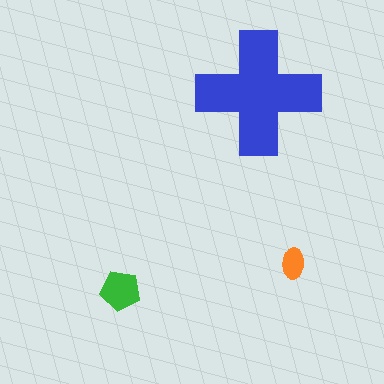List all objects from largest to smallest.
The blue cross, the green pentagon, the orange ellipse.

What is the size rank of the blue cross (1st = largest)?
1st.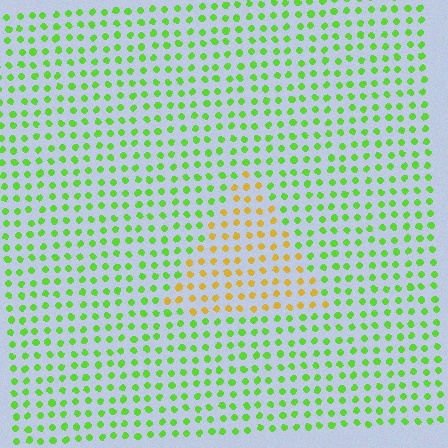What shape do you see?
I see a triangle.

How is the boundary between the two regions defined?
The boundary is defined purely by a slight shift in hue (about 59 degrees). Spacing, size, and orientation are identical on both sides.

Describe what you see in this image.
The image is filled with small lime elements in a uniform arrangement. A triangle-shaped region is visible where the elements are tinted to a slightly different hue, forming a subtle color boundary.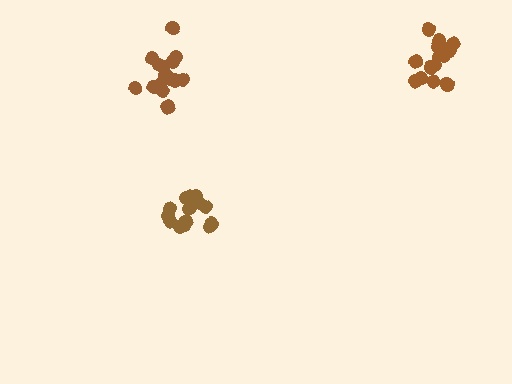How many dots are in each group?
Group 1: 18 dots, Group 2: 15 dots, Group 3: 15 dots (48 total).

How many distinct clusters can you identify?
There are 3 distinct clusters.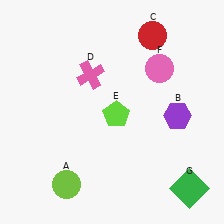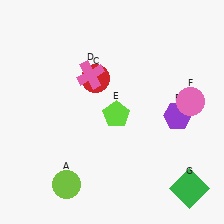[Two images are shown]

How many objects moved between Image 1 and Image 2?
2 objects moved between the two images.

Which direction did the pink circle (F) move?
The pink circle (F) moved down.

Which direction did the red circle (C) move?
The red circle (C) moved left.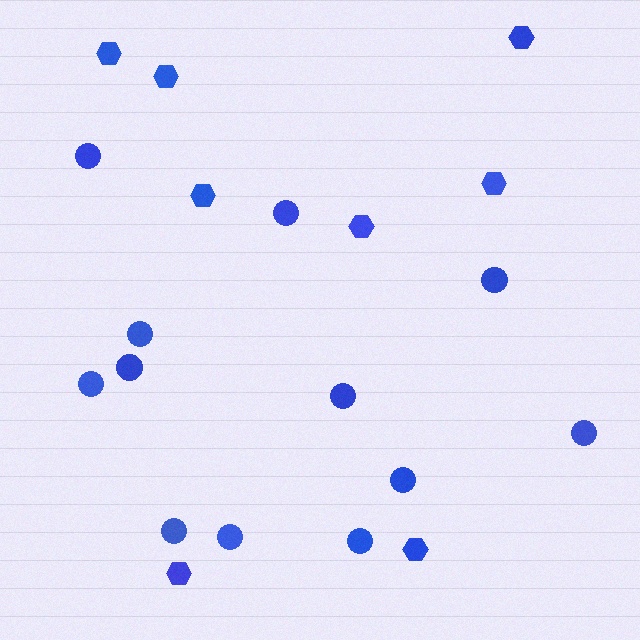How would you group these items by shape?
There are 2 groups: one group of hexagons (8) and one group of circles (12).